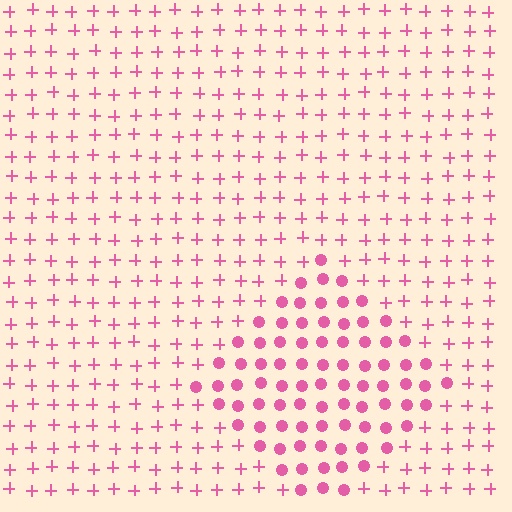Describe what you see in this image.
The image is filled with small pink elements arranged in a uniform grid. A diamond-shaped region contains circles, while the surrounding area contains plus signs. The boundary is defined purely by the change in element shape.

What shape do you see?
I see a diamond.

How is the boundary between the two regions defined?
The boundary is defined by a change in element shape: circles inside vs. plus signs outside. All elements share the same color and spacing.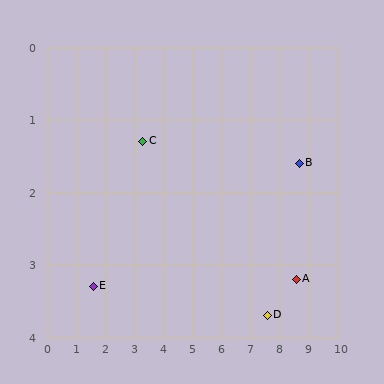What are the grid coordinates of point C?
Point C is at approximately (3.3, 1.3).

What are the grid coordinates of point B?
Point B is at approximately (8.7, 1.6).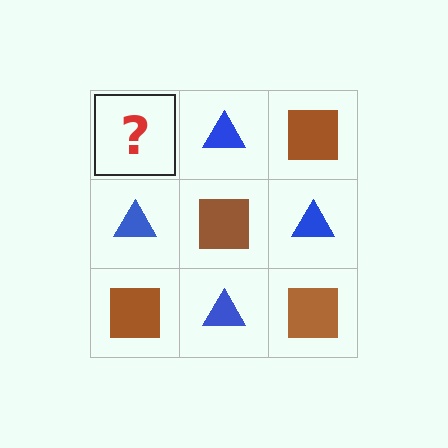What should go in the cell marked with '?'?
The missing cell should contain a brown square.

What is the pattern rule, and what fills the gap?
The rule is that it alternates brown square and blue triangle in a checkerboard pattern. The gap should be filled with a brown square.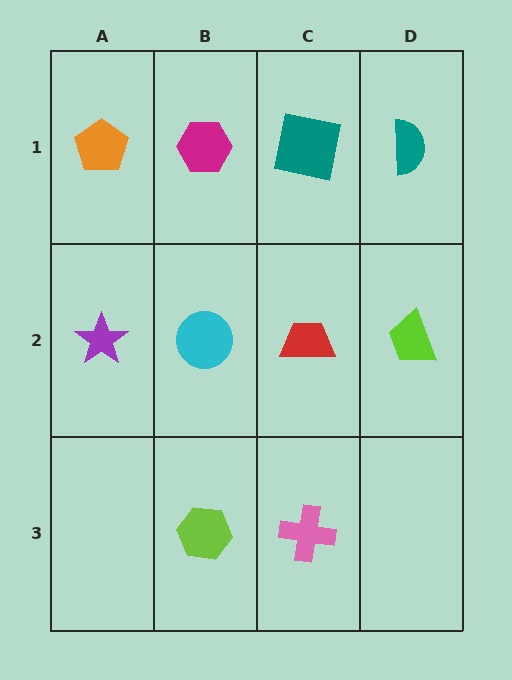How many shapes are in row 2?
4 shapes.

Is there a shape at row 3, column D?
No, that cell is empty.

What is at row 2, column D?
A lime trapezoid.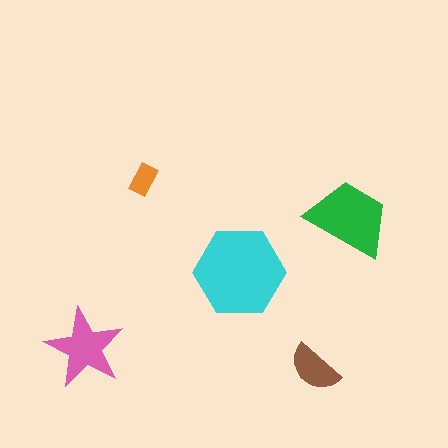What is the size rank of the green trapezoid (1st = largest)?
2nd.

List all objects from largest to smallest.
The cyan hexagon, the green trapezoid, the pink star, the brown semicircle, the orange rectangle.